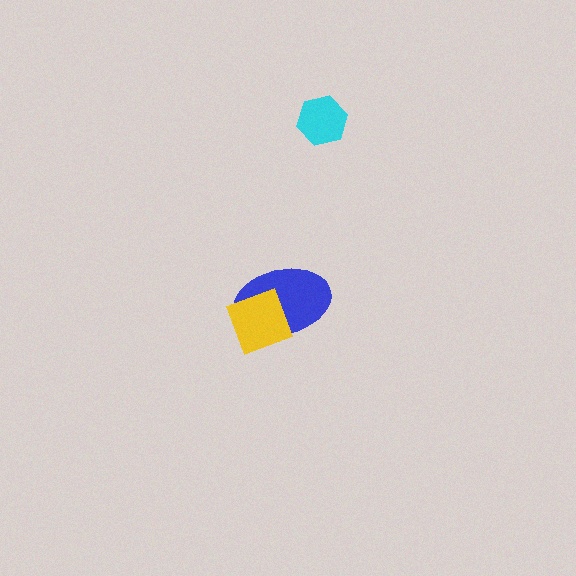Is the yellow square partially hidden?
No, no other shape covers it.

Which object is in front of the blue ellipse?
The yellow square is in front of the blue ellipse.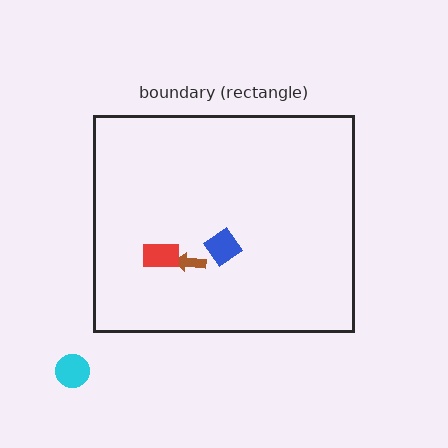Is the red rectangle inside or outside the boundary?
Inside.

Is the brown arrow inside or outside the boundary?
Inside.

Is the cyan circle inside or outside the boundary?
Outside.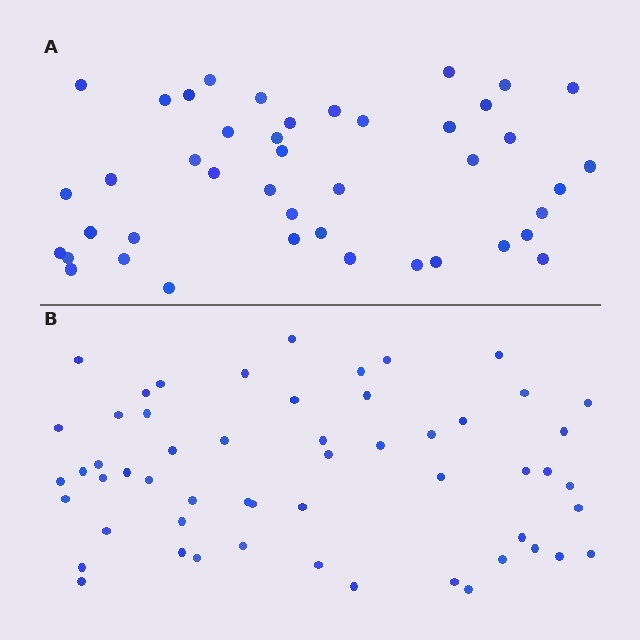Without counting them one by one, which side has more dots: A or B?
Region B (the bottom region) has more dots.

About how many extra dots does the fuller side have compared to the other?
Region B has roughly 12 or so more dots than region A.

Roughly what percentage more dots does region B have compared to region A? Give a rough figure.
About 30% more.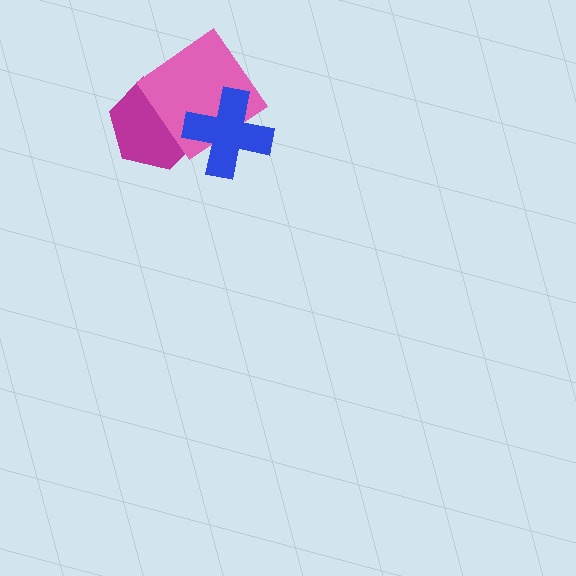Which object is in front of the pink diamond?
The blue cross is in front of the pink diamond.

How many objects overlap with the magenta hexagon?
2 objects overlap with the magenta hexagon.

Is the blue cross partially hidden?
No, no other shape covers it.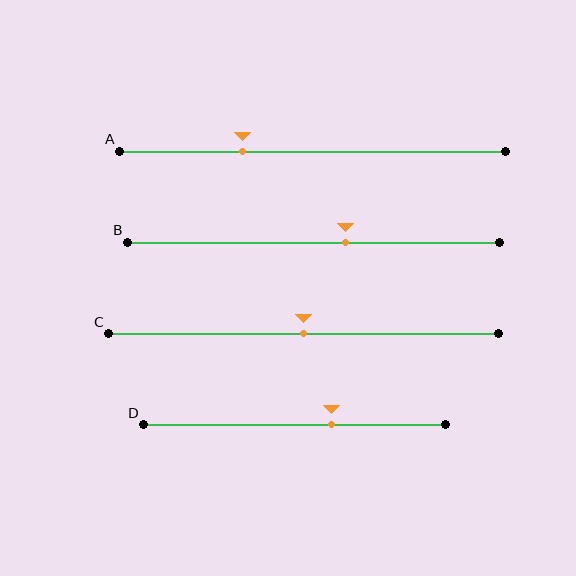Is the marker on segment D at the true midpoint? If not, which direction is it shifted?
No, the marker on segment D is shifted to the right by about 12% of the segment length.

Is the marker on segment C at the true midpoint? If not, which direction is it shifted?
Yes, the marker on segment C is at the true midpoint.